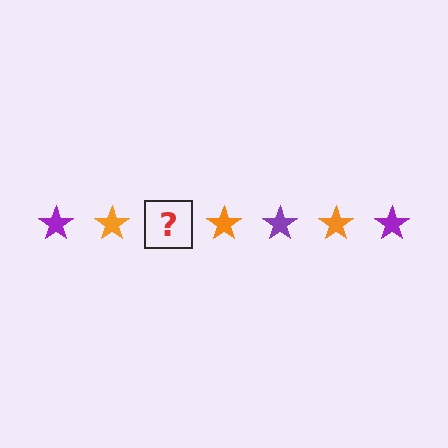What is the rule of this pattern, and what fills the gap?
The rule is that the pattern cycles through purple, orange stars. The gap should be filled with a purple star.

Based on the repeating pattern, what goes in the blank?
The blank should be a purple star.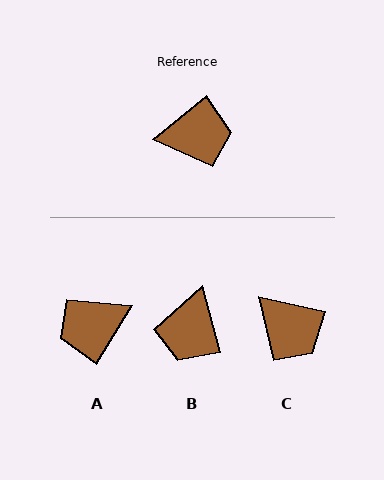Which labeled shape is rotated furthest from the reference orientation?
A, about 160 degrees away.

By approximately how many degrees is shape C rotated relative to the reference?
Approximately 52 degrees clockwise.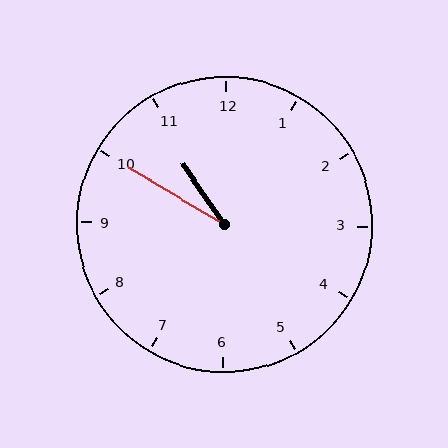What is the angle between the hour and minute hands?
Approximately 25 degrees.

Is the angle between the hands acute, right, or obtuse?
It is acute.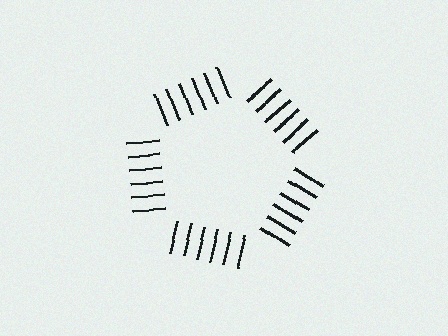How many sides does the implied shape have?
5 sides — the line-ends trace a pentagon.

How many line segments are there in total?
30 — 6 along each of the 5 edges.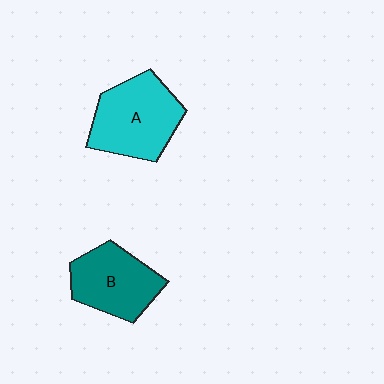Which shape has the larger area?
Shape A (cyan).